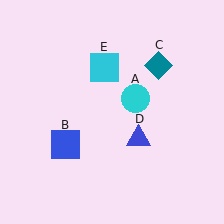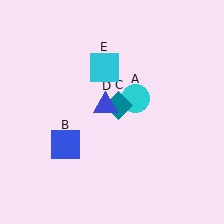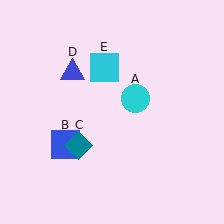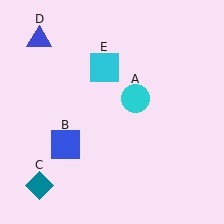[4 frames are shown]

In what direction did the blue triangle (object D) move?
The blue triangle (object D) moved up and to the left.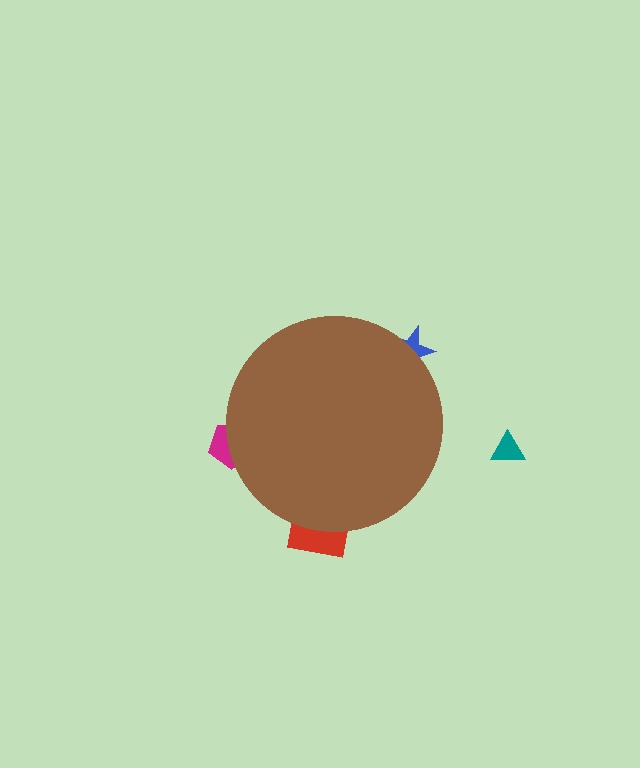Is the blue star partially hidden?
Yes, the blue star is partially hidden behind the brown circle.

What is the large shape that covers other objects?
A brown circle.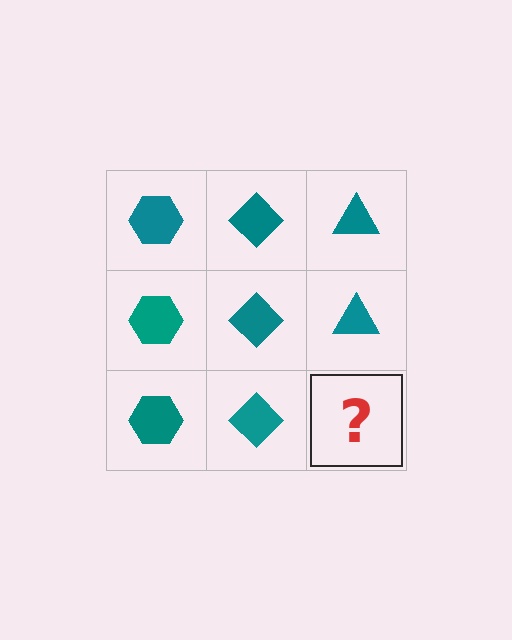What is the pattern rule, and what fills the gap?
The rule is that each column has a consistent shape. The gap should be filled with a teal triangle.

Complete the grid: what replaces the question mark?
The question mark should be replaced with a teal triangle.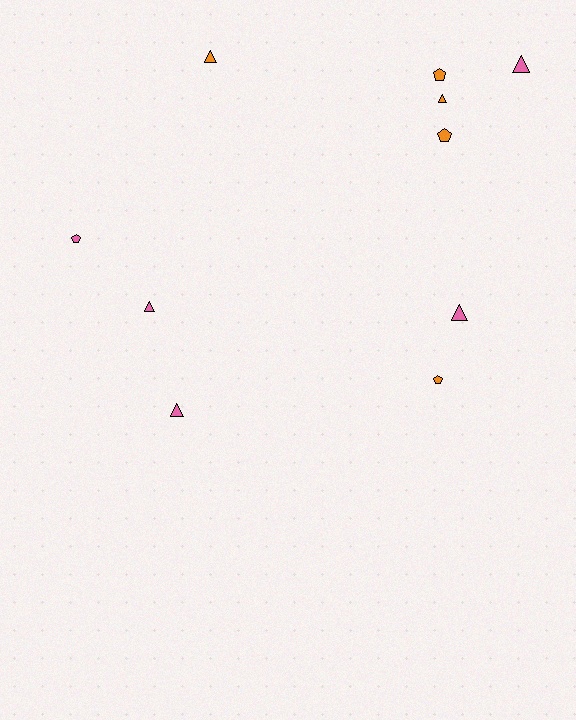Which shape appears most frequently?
Triangle, with 6 objects.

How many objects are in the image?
There are 10 objects.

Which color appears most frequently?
Pink, with 5 objects.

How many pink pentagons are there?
There is 1 pink pentagon.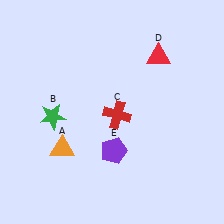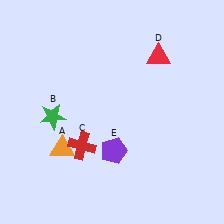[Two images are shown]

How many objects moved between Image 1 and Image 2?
1 object moved between the two images.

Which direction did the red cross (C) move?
The red cross (C) moved left.